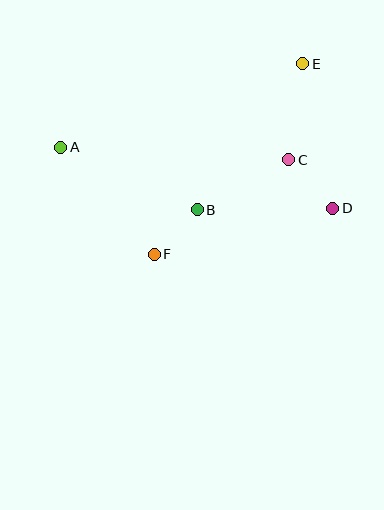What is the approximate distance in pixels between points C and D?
The distance between C and D is approximately 65 pixels.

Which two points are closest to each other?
Points B and F are closest to each other.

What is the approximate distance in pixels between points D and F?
The distance between D and F is approximately 184 pixels.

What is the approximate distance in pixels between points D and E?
The distance between D and E is approximately 148 pixels.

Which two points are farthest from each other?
Points A and D are farthest from each other.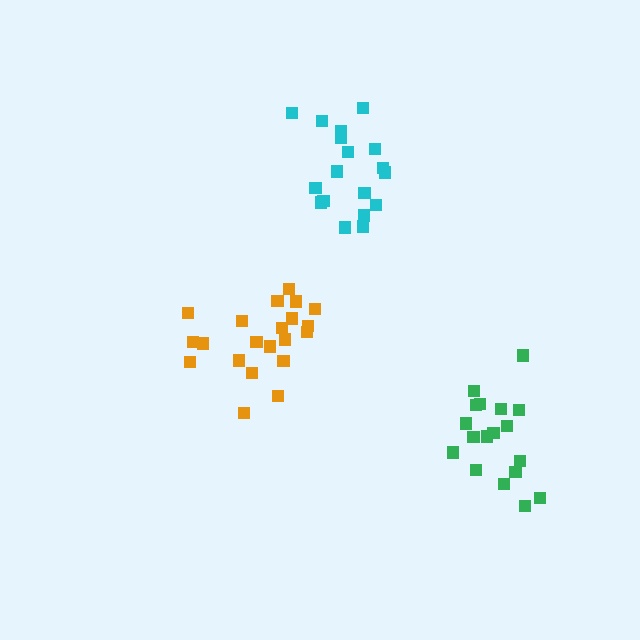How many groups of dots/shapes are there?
There are 3 groups.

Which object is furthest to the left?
The orange cluster is leftmost.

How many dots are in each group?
Group 1: 21 dots, Group 2: 18 dots, Group 3: 18 dots (57 total).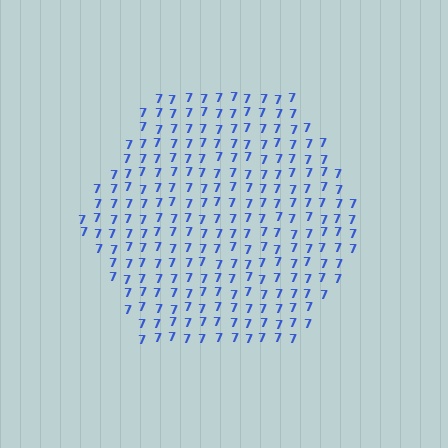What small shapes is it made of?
It is made of small digit 7's.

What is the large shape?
The large shape is a hexagon.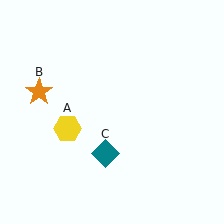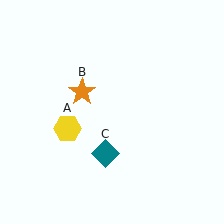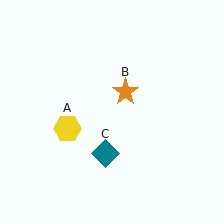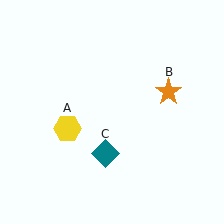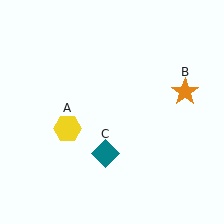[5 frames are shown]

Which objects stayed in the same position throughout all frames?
Yellow hexagon (object A) and teal diamond (object C) remained stationary.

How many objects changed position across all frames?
1 object changed position: orange star (object B).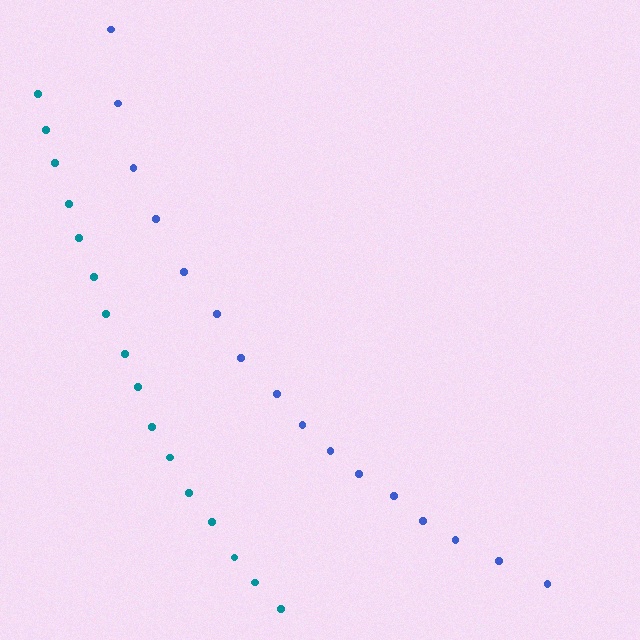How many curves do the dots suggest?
There are 2 distinct paths.